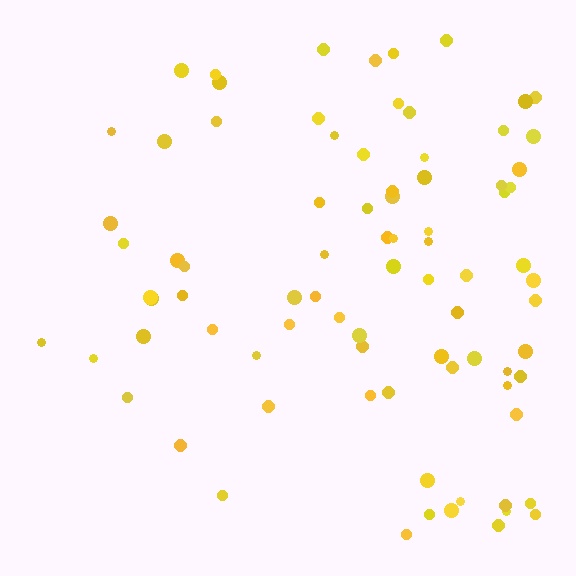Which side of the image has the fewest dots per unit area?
The left.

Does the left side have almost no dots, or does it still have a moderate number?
Still a moderate number, just noticeably fewer than the right.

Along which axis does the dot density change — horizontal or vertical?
Horizontal.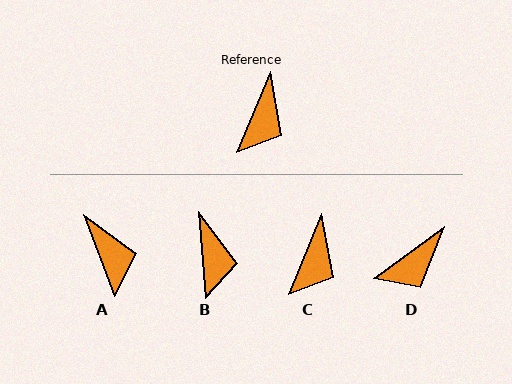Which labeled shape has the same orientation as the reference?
C.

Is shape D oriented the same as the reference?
No, it is off by about 31 degrees.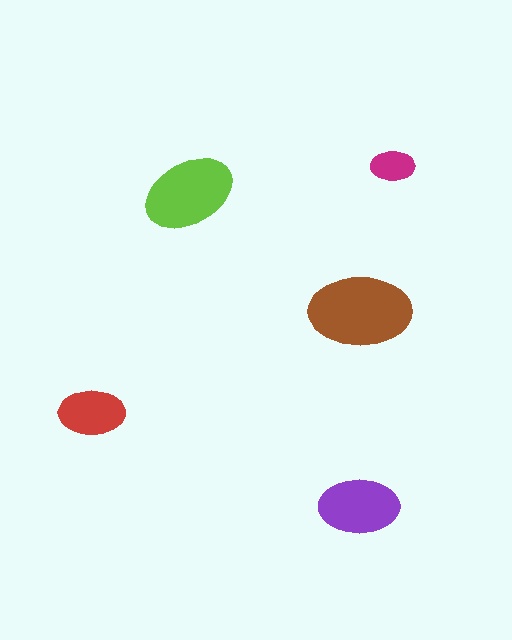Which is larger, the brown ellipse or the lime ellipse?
The brown one.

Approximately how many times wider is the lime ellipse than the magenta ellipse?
About 2 times wider.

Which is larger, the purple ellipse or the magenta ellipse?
The purple one.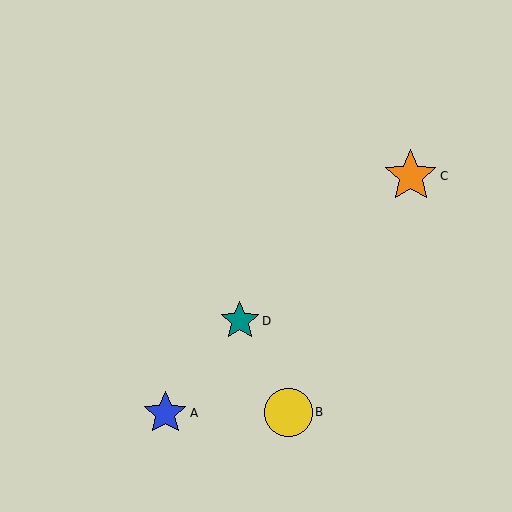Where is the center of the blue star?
The center of the blue star is at (165, 413).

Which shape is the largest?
The orange star (labeled C) is the largest.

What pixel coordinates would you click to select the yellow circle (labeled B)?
Click at (288, 412) to select the yellow circle B.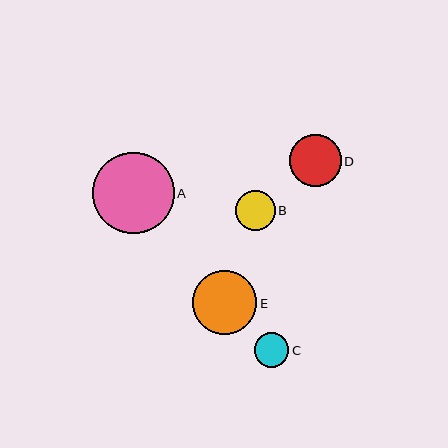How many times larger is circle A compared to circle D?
Circle A is approximately 1.6 times the size of circle D.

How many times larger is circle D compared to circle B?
Circle D is approximately 1.3 times the size of circle B.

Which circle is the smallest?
Circle C is the smallest with a size of approximately 35 pixels.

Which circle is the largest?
Circle A is the largest with a size of approximately 81 pixels.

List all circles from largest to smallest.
From largest to smallest: A, E, D, B, C.